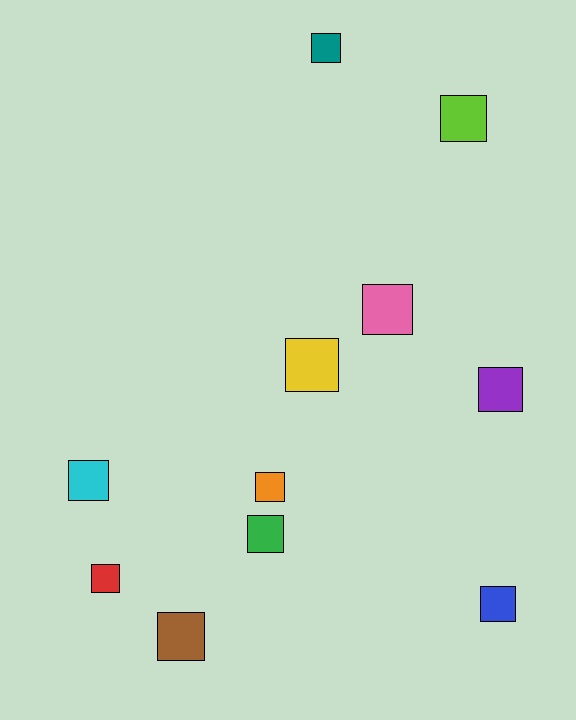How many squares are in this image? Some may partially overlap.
There are 11 squares.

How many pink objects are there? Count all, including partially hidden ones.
There is 1 pink object.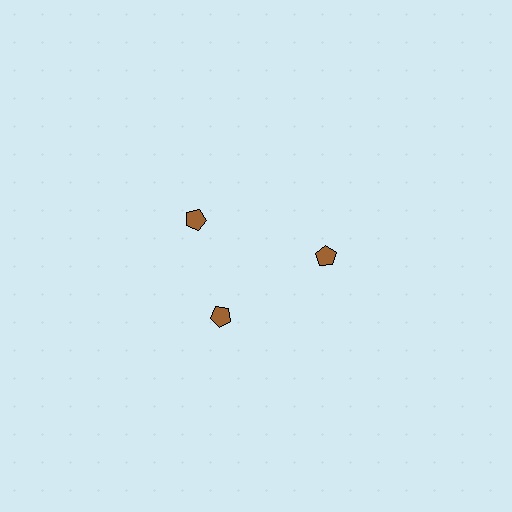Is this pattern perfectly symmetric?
No. The 3 brown pentagons are arranged in a ring, but one element near the 11 o'clock position is rotated out of alignment along the ring, breaking the 3-fold rotational symmetry.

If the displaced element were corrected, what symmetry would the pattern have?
It would have 3-fold rotational symmetry — the pattern would map onto itself every 120 degrees.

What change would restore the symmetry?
The symmetry would be restored by rotating it back into even spacing with its neighbors so that all 3 pentagons sit at equal angles and equal distance from the center.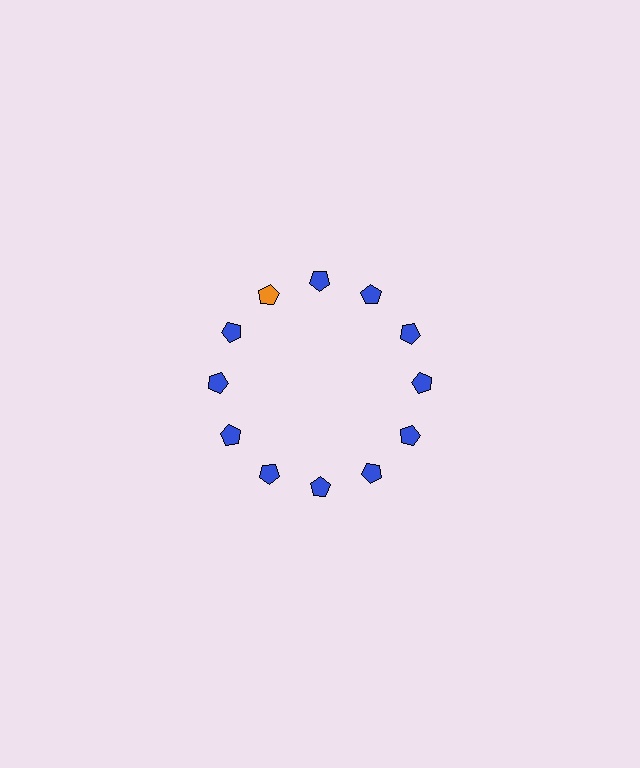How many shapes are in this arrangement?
There are 12 shapes arranged in a ring pattern.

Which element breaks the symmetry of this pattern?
The orange pentagon at roughly the 11 o'clock position breaks the symmetry. All other shapes are blue pentagons.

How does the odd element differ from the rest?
It has a different color: orange instead of blue.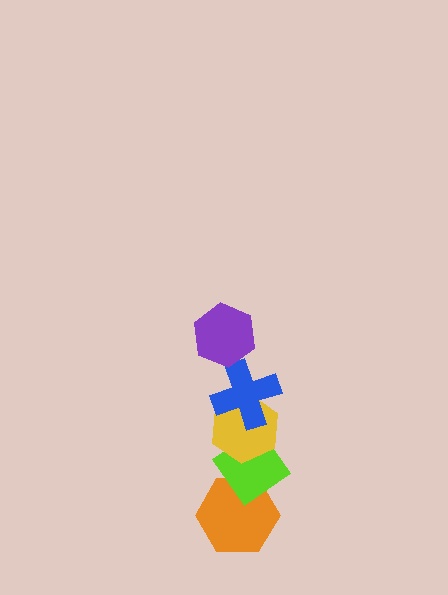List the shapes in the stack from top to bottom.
From top to bottom: the purple hexagon, the blue cross, the yellow hexagon, the lime diamond, the orange hexagon.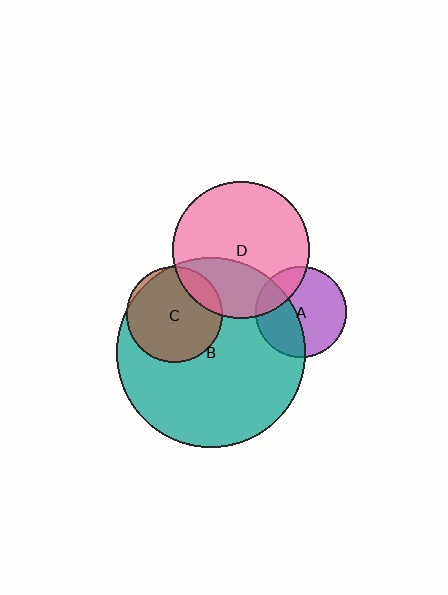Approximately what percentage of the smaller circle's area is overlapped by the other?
Approximately 95%.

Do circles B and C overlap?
Yes.